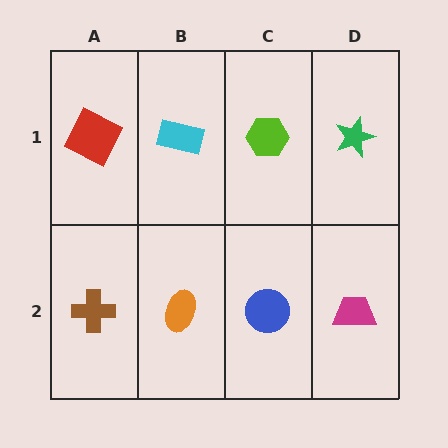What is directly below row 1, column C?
A blue circle.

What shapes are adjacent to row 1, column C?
A blue circle (row 2, column C), a cyan rectangle (row 1, column B), a green star (row 1, column D).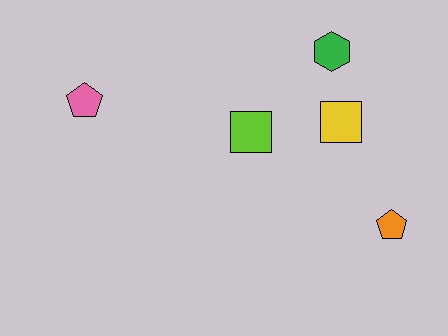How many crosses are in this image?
There are no crosses.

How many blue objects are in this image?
There are no blue objects.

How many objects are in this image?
There are 5 objects.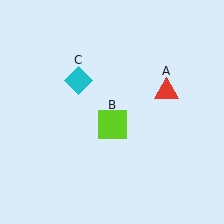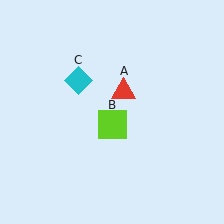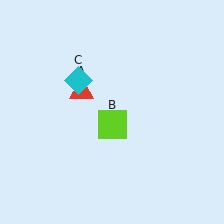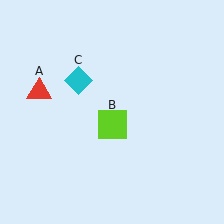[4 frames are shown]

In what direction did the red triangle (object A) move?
The red triangle (object A) moved left.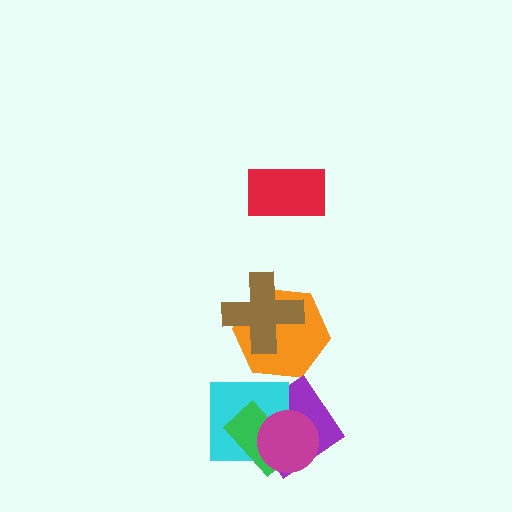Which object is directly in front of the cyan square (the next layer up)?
The green rectangle is directly in front of the cyan square.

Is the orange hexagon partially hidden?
Yes, it is partially covered by another shape.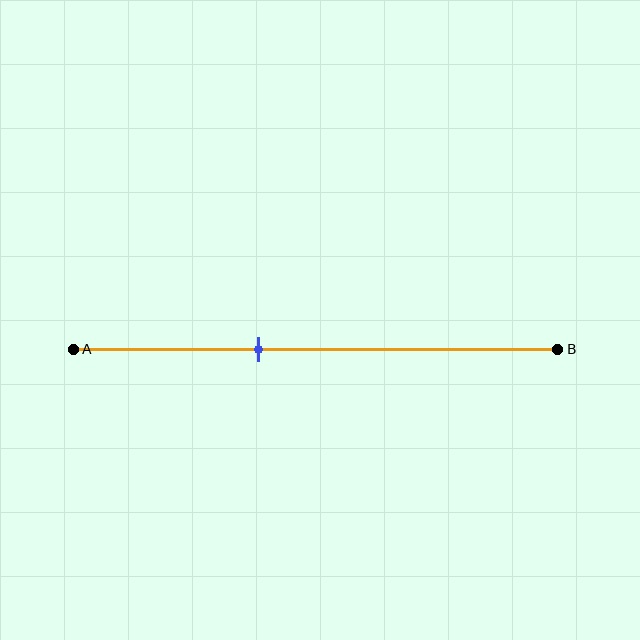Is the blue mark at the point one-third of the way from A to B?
No, the mark is at about 40% from A, not at the 33% one-third point.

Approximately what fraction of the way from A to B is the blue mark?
The blue mark is approximately 40% of the way from A to B.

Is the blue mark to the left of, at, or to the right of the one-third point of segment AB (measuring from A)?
The blue mark is to the right of the one-third point of segment AB.